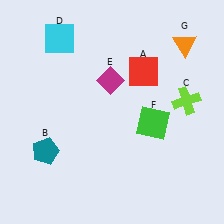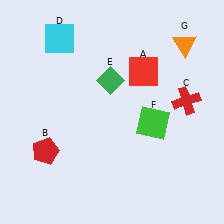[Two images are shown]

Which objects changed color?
B changed from teal to red. C changed from lime to red. E changed from magenta to green.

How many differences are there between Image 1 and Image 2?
There are 3 differences between the two images.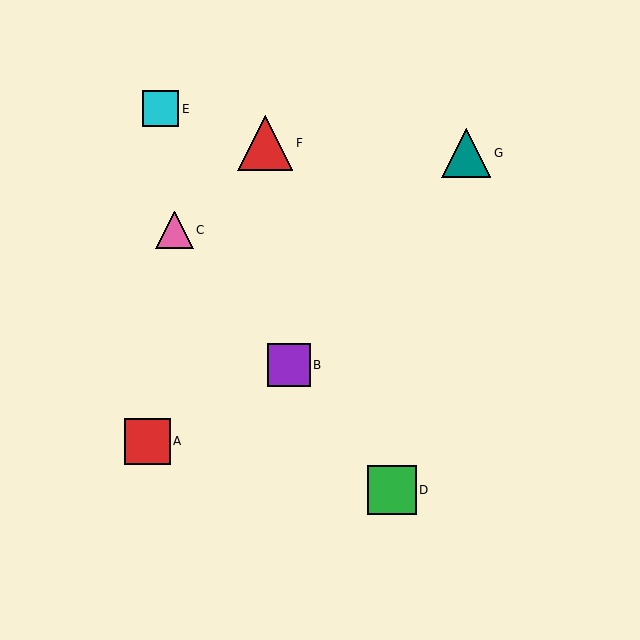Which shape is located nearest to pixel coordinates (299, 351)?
The purple square (labeled B) at (289, 365) is nearest to that location.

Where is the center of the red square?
The center of the red square is at (147, 441).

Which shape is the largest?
The red triangle (labeled F) is the largest.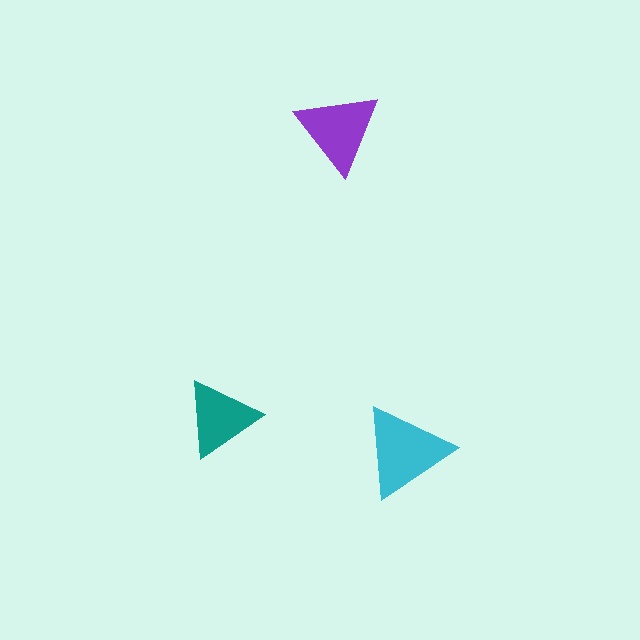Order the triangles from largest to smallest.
the cyan one, the purple one, the teal one.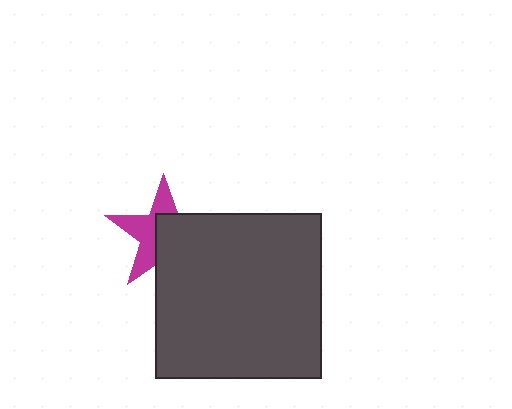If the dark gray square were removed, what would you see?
You would see the complete magenta star.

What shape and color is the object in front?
The object in front is a dark gray square.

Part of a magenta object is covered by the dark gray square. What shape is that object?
It is a star.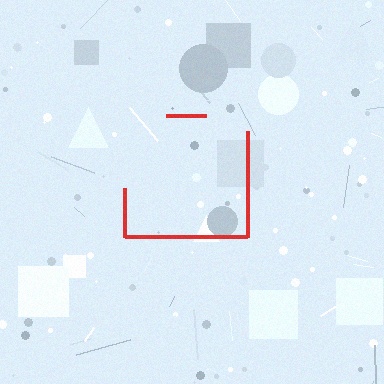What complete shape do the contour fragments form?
The contour fragments form a square.